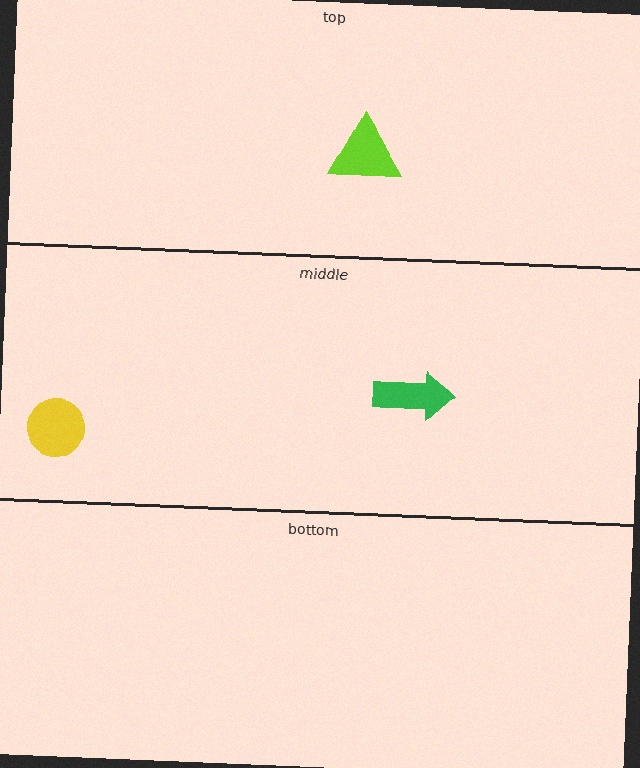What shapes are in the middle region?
The green arrow, the yellow circle.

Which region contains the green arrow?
The middle region.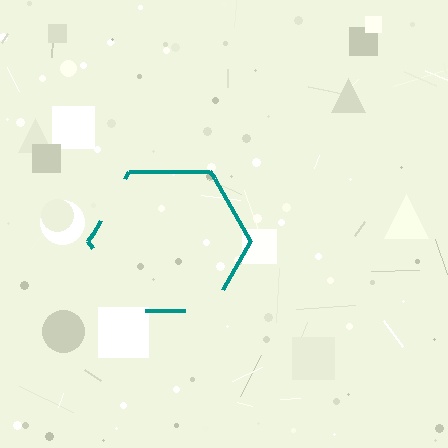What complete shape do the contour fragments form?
The contour fragments form a hexagon.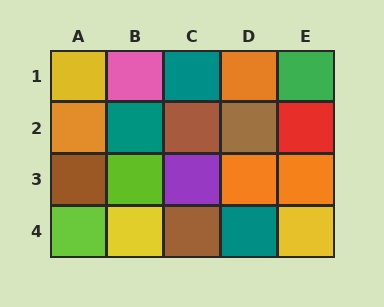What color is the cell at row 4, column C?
Brown.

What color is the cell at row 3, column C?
Purple.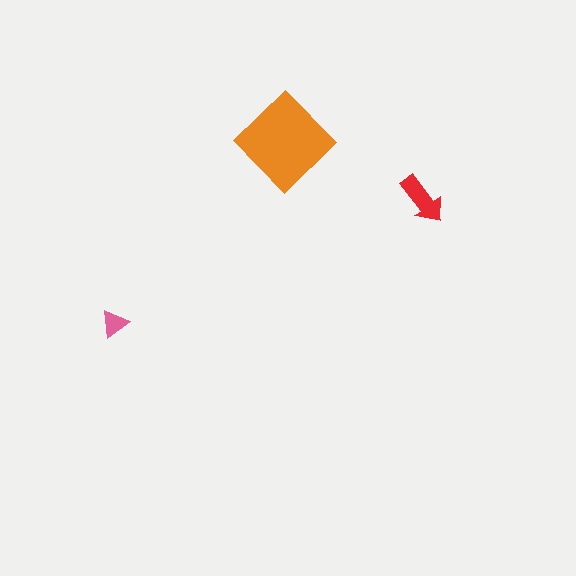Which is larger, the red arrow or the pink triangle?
The red arrow.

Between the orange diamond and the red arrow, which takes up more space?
The orange diamond.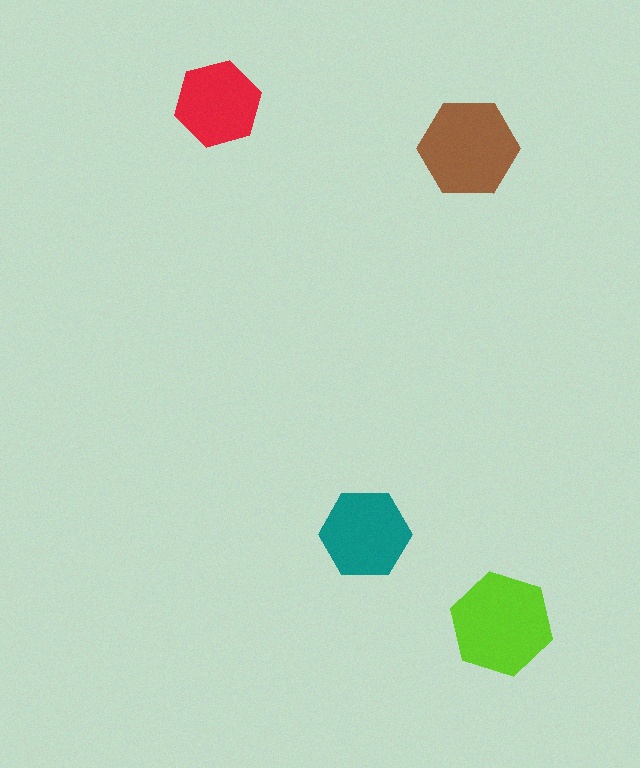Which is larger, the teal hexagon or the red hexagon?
The teal one.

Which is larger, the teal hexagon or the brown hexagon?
The brown one.